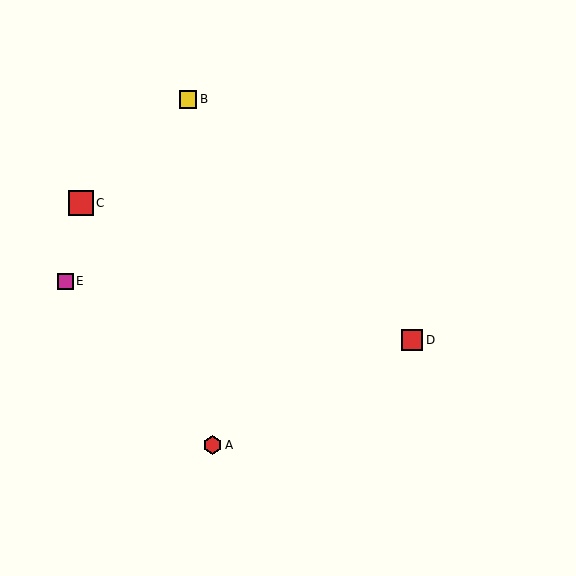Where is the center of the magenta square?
The center of the magenta square is at (65, 281).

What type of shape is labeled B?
Shape B is a yellow square.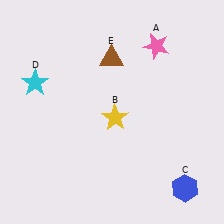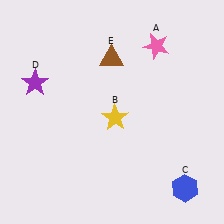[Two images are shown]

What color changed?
The star (D) changed from cyan in Image 1 to purple in Image 2.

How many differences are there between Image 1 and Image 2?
There is 1 difference between the two images.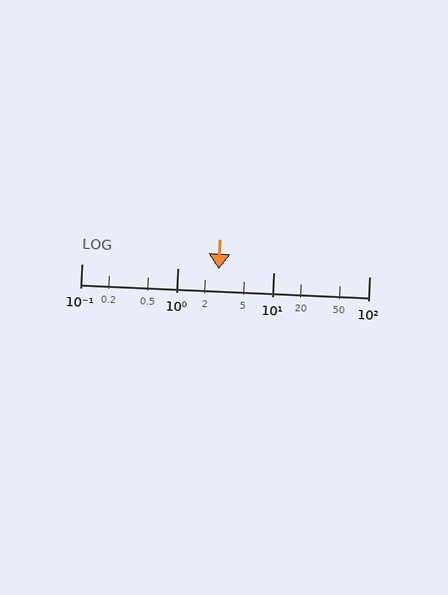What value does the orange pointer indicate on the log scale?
The pointer indicates approximately 2.7.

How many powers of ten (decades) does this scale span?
The scale spans 3 decades, from 0.1 to 100.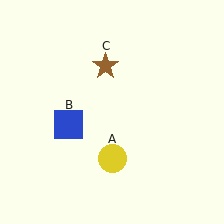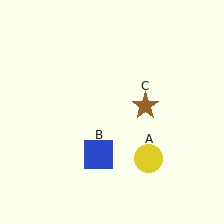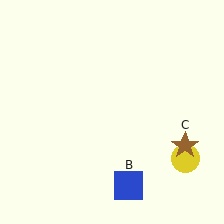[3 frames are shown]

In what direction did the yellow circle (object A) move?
The yellow circle (object A) moved right.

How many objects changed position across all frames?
3 objects changed position: yellow circle (object A), blue square (object B), brown star (object C).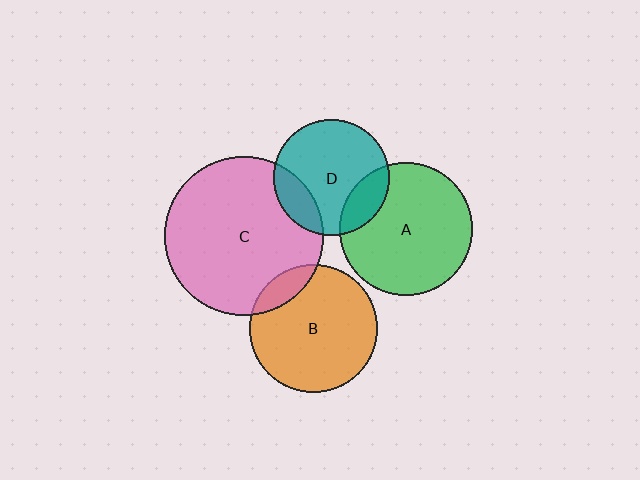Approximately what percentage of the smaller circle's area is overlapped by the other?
Approximately 20%.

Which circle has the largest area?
Circle C (pink).